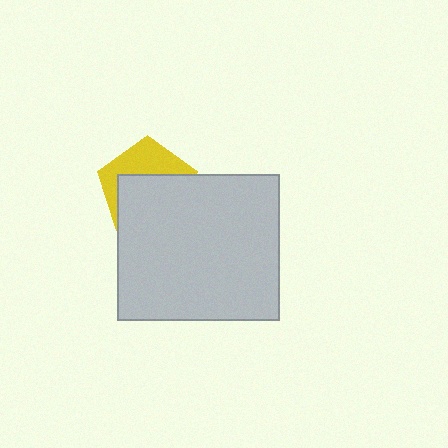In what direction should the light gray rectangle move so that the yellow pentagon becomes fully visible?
The light gray rectangle should move down. That is the shortest direction to clear the overlap and leave the yellow pentagon fully visible.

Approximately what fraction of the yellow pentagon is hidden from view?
Roughly 61% of the yellow pentagon is hidden behind the light gray rectangle.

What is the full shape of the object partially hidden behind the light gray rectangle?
The partially hidden object is a yellow pentagon.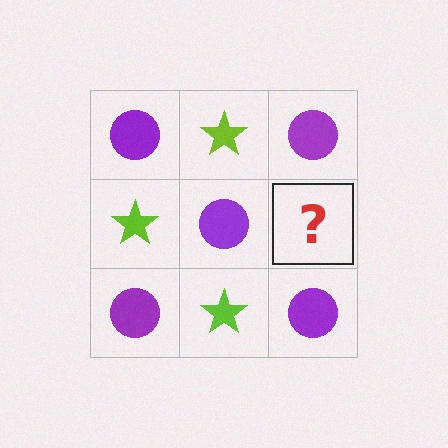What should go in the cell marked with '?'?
The missing cell should contain a lime star.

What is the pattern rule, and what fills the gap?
The rule is that it alternates purple circle and lime star in a checkerboard pattern. The gap should be filled with a lime star.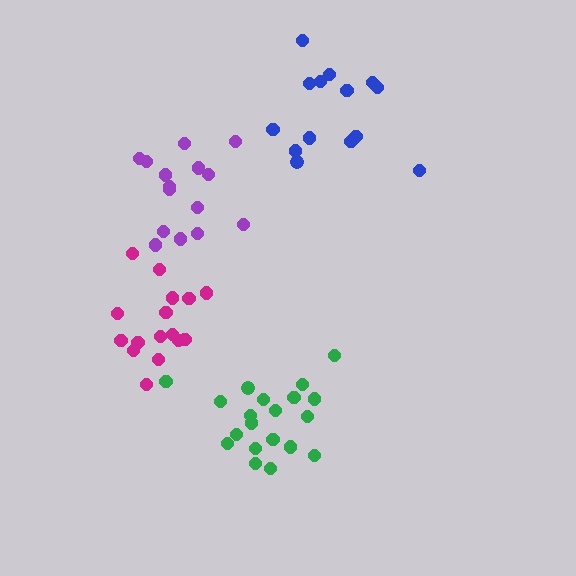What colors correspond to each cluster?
The clusters are colored: blue, magenta, purple, green.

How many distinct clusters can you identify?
There are 4 distinct clusters.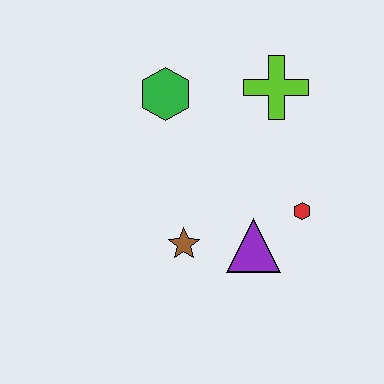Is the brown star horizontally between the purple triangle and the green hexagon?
Yes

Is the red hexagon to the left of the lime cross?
No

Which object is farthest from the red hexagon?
The green hexagon is farthest from the red hexagon.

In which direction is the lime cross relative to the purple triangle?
The lime cross is above the purple triangle.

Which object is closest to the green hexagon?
The lime cross is closest to the green hexagon.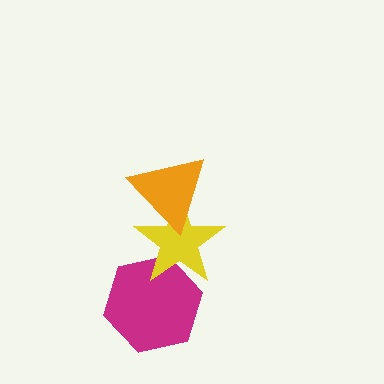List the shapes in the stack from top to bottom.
From top to bottom: the orange triangle, the yellow star, the magenta hexagon.